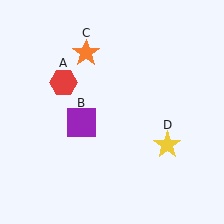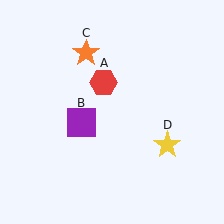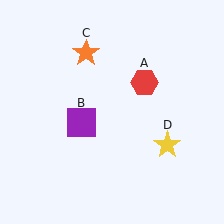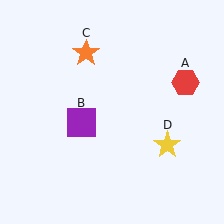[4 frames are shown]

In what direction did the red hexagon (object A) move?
The red hexagon (object A) moved right.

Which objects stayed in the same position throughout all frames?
Purple square (object B) and orange star (object C) and yellow star (object D) remained stationary.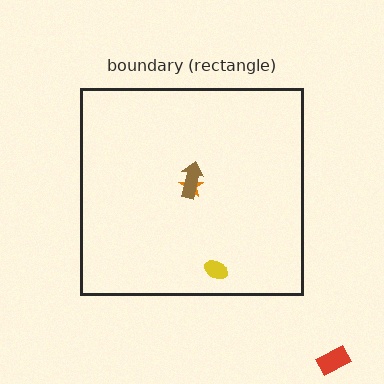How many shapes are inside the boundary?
3 inside, 1 outside.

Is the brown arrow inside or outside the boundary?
Inside.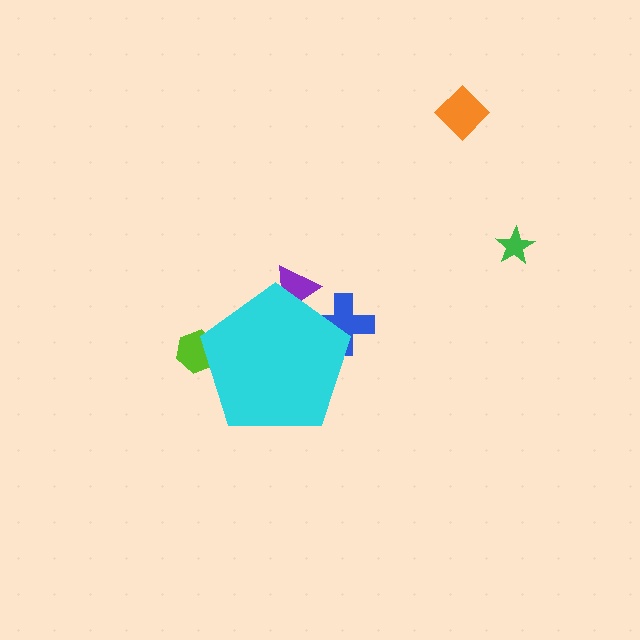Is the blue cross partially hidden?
Yes, the blue cross is partially hidden behind the cyan pentagon.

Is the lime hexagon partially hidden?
Yes, the lime hexagon is partially hidden behind the cyan pentagon.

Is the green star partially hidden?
No, the green star is fully visible.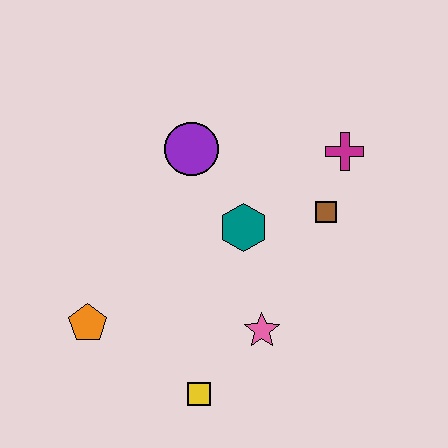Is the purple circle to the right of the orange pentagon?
Yes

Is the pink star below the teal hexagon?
Yes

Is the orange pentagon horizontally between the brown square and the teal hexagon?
No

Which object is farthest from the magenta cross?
The orange pentagon is farthest from the magenta cross.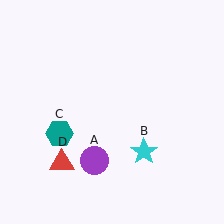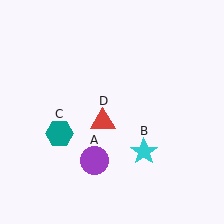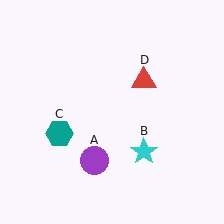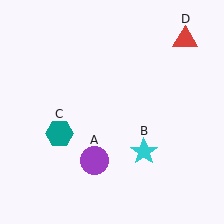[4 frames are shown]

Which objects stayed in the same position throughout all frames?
Purple circle (object A) and cyan star (object B) and teal hexagon (object C) remained stationary.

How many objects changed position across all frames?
1 object changed position: red triangle (object D).